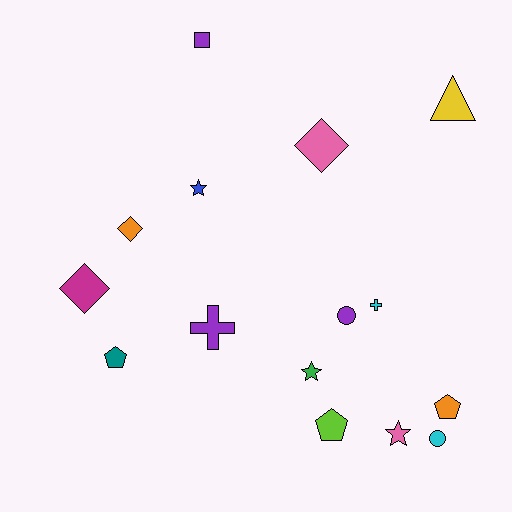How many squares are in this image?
There is 1 square.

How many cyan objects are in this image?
There are 2 cyan objects.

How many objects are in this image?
There are 15 objects.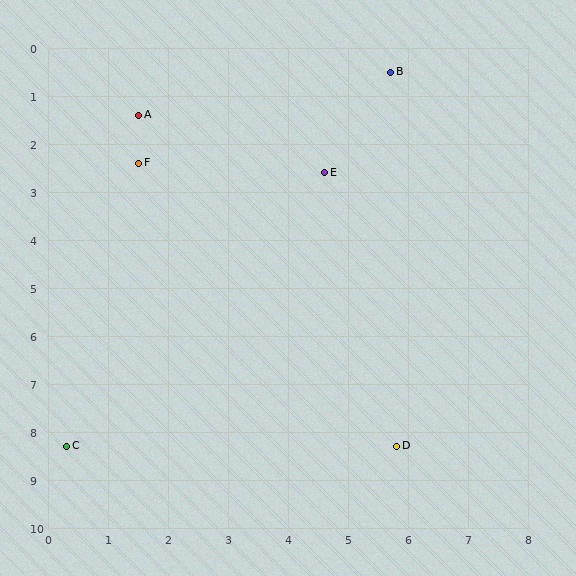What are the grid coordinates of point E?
Point E is at approximately (4.6, 2.6).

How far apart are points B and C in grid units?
Points B and C are about 9.5 grid units apart.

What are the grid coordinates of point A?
Point A is at approximately (1.5, 1.4).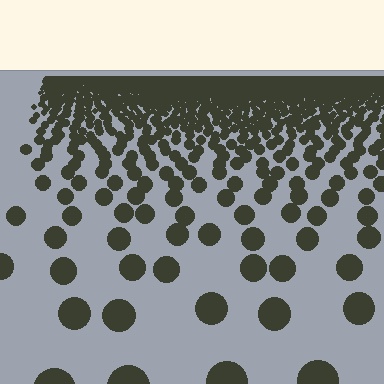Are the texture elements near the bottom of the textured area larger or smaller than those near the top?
Larger. Near the bottom, elements are closer to the viewer and appear at a bigger on-screen size.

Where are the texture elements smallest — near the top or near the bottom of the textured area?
Near the top.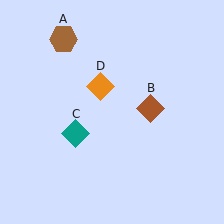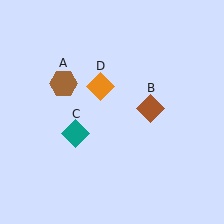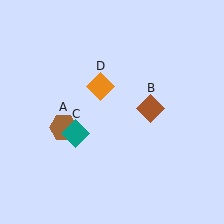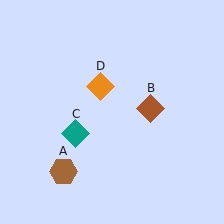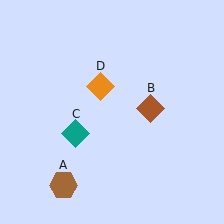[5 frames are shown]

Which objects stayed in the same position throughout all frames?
Brown diamond (object B) and teal diamond (object C) and orange diamond (object D) remained stationary.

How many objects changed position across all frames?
1 object changed position: brown hexagon (object A).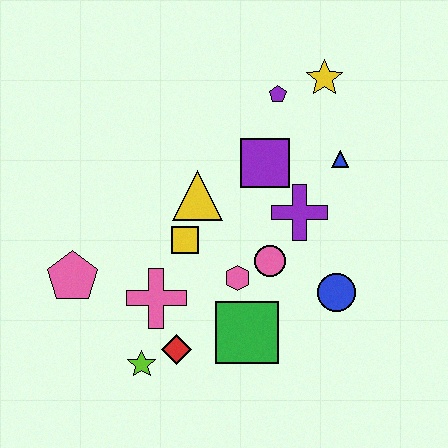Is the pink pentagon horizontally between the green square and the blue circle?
No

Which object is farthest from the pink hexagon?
The yellow star is farthest from the pink hexagon.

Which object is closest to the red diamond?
The lime star is closest to the red diamond.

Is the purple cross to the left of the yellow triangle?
No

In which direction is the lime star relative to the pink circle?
The lime star is to the left of the pink circle.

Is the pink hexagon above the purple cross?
No